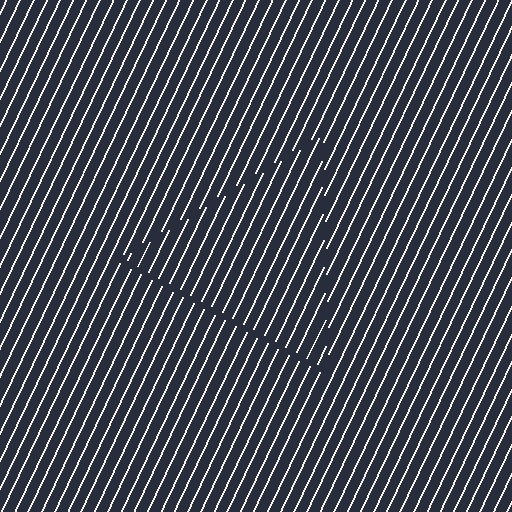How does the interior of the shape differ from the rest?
The interior of the shape contains the same grating, shifted by half a period — the contour is defined by the phase discontinuity where line-ends from the inner and outer gratings abut.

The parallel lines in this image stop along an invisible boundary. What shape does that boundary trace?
An illusory triangle. The interior of the shape contains the same grating, shifted by half a period — the contour is defined by the phase discontinuity where line-ends from the inner and outer gratings abut.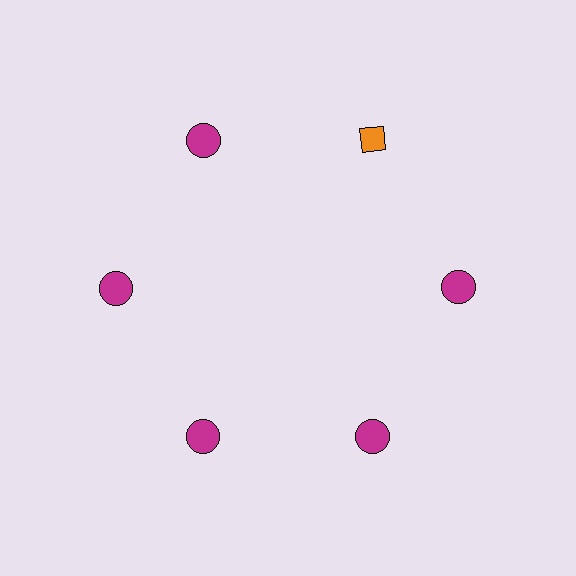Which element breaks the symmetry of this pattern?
The orange diamond at roughly the 1 o'clock position breaks the symmetry. All other shapes are magenta circles.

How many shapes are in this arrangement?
There are 6 shapes arranged in a ring pattern.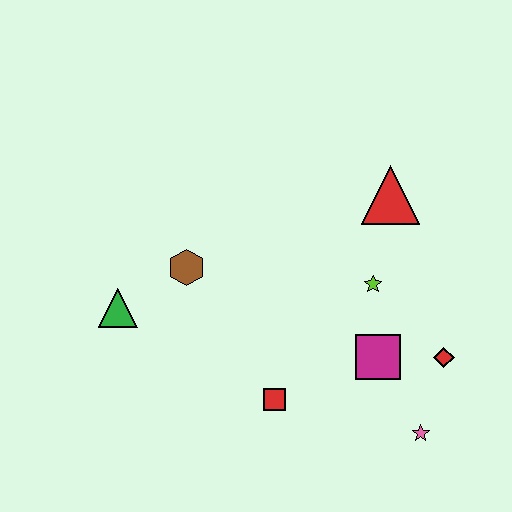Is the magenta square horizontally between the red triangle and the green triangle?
Yes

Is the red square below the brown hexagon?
Yes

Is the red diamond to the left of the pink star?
No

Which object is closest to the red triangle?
The lime star is closest to the red triangle.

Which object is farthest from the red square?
The red triangle is farthest from the red square.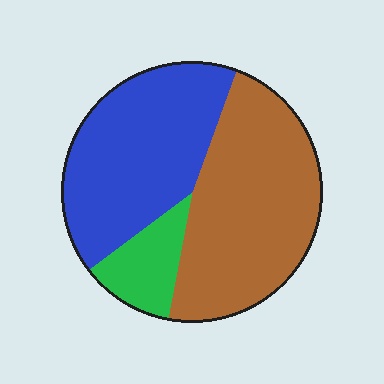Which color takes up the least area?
Green, at roughly 10%.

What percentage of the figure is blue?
Blue covers around 40% of the figure.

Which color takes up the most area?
Brown, at roughly 45%.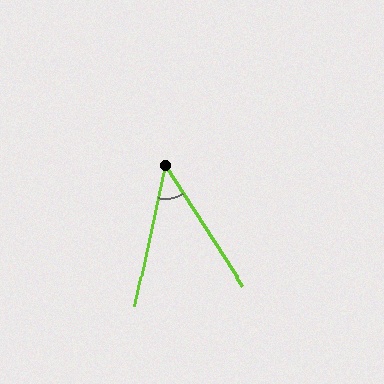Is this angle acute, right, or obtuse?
It is acute.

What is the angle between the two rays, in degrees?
Approximately 45 degrees.